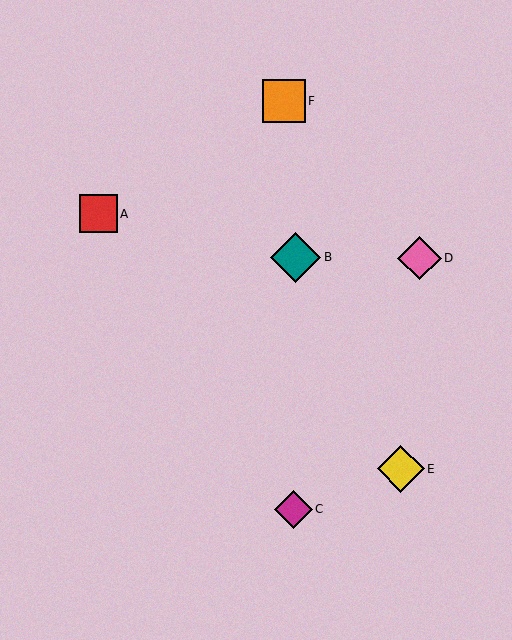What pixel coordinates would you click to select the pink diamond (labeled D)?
Click at (419, 258) to select the pink diamond D.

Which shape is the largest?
The teal diamond (labeled B) is the largest.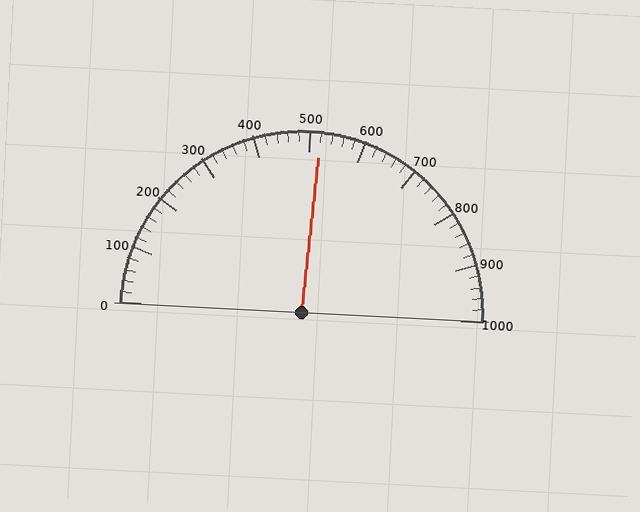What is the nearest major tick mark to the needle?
The nearest major tick mark is 500.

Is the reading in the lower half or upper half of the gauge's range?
The reading is in the upper half of the range (0 to 1000).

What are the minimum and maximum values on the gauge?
The gauge ranges from 0 to 1000.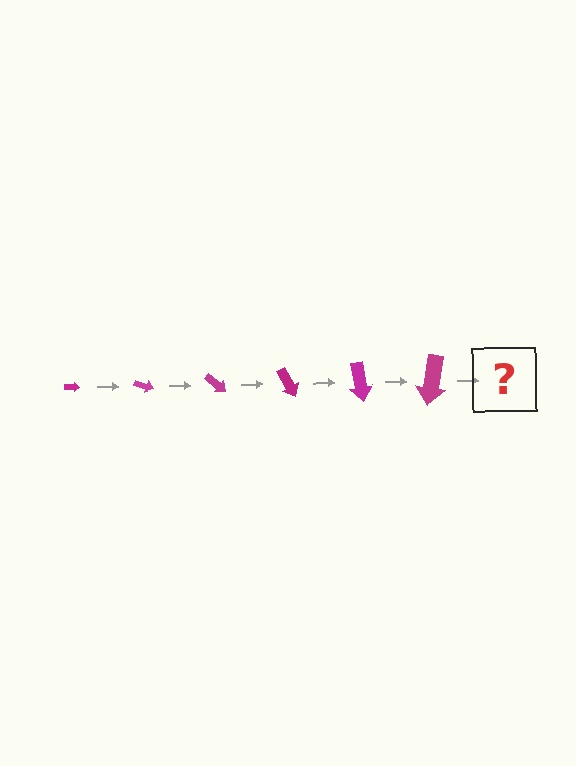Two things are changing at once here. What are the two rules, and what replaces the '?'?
The two rules are that the arrow grows larger each step and it rotates 20 degrees each step. The '?' should be an arrow, larger than the previous one and rotated 120 degrees from the start.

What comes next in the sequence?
The next element should be an arrow, larger than the previous one and rotated 120 degrees from the start.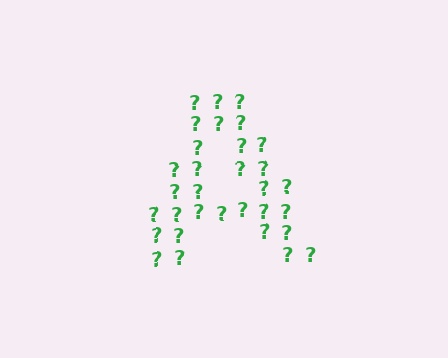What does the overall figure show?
The overall figure shows the letter A.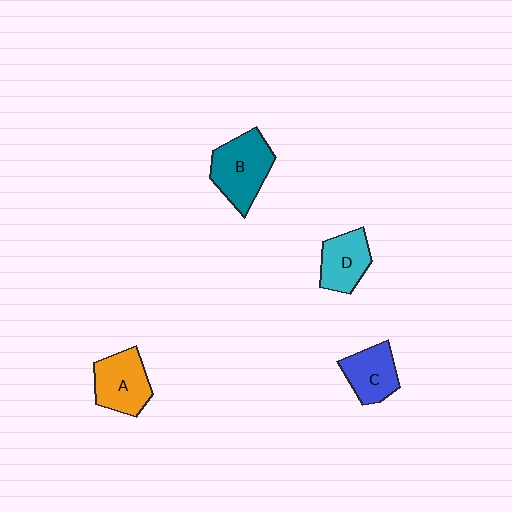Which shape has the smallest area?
Shape D (cyan).